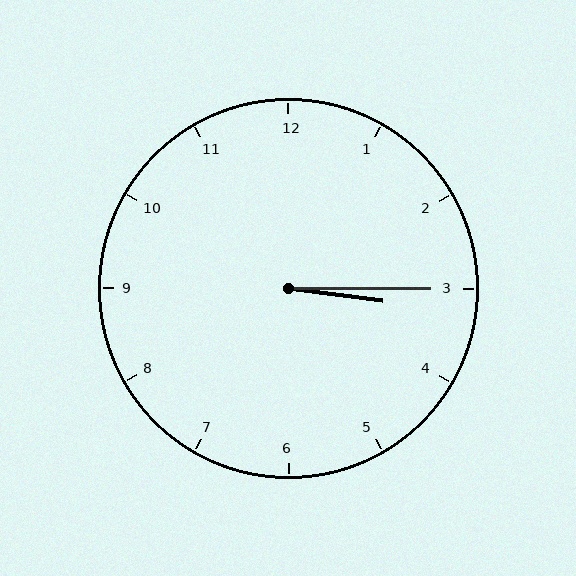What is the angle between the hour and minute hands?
Approximately 8 degrees.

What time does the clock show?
3:15.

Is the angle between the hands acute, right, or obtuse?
It is acute.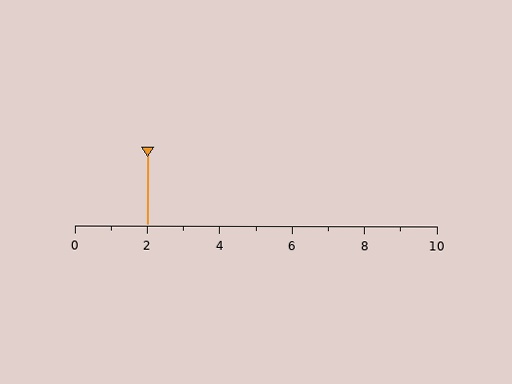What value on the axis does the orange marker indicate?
The marker indicates approximately 2.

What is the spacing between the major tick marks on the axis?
The major ticks are spaced 2 apart.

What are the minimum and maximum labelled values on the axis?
The axis runs from 0 to 10.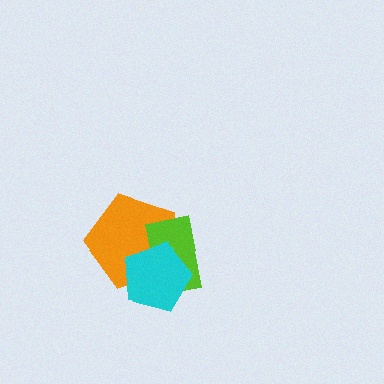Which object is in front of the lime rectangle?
The cyan pentagon is in front of the lime rectangle.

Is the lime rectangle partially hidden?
Yes, it is partially covered by another shape.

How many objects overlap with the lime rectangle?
2 objects overlap with the lime rectangle.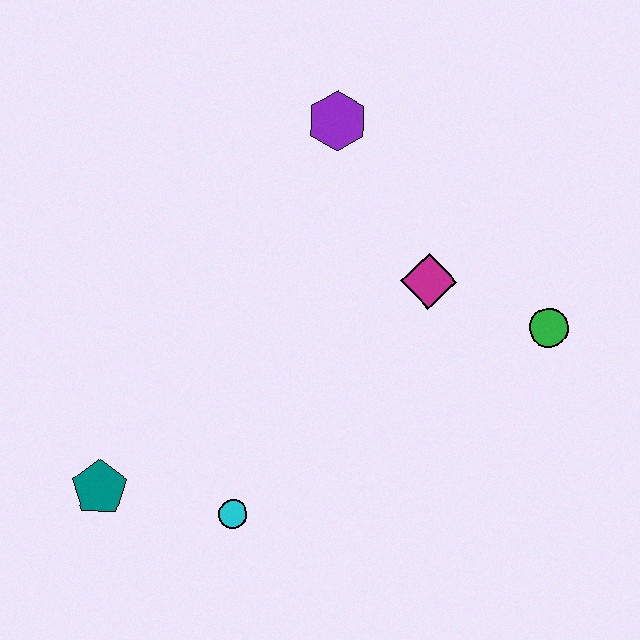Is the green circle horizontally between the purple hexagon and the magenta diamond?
No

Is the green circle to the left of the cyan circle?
No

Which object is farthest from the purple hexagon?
The teal pentagon is farthest from the purple hexagon.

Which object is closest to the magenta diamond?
The green circle is closest to the magenta diamond.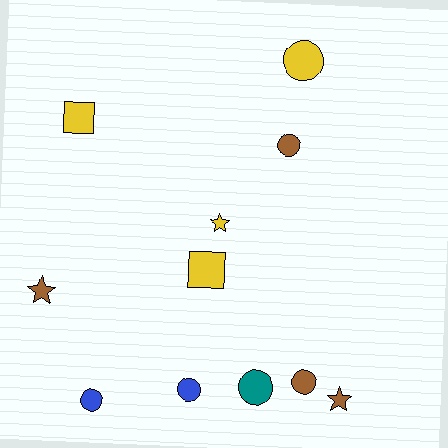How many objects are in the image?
There are 11 objects.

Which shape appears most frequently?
Circle, with 6 objects.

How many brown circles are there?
There are 2 brown circles.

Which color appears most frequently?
Yellow, with 4 objects.